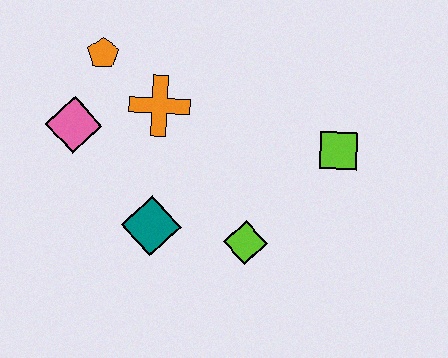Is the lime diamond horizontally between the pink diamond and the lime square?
Yes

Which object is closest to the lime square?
The lime diamond is closest to the lime square.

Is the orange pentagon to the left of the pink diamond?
No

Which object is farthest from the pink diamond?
The lime square is farthest from the pink diamond.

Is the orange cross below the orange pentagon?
Yes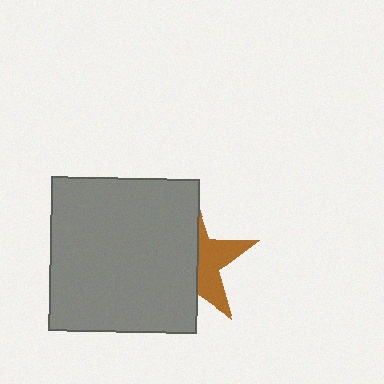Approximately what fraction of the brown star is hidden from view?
Roughly 60% of the brown star is hidden behind the gray rectangle.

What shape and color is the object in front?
The object in front is a gray rectangle.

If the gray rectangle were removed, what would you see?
You would see the complete brown star.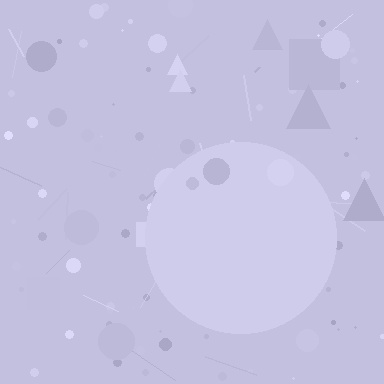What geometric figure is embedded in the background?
A circle is embedded in the background.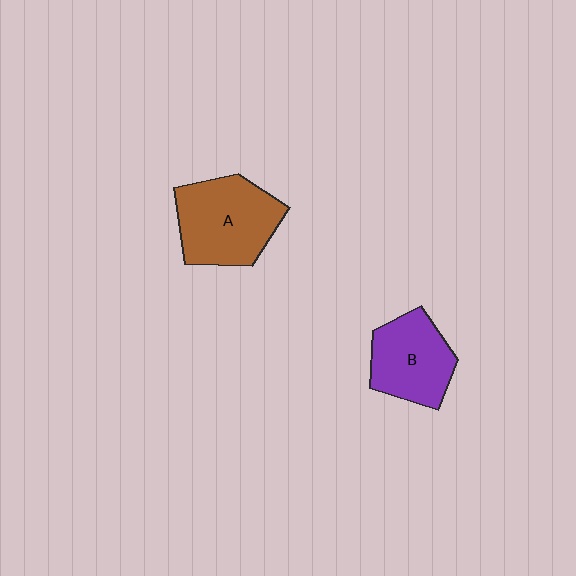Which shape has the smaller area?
Shape B (purple).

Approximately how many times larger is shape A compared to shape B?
Approximately 1.3 times.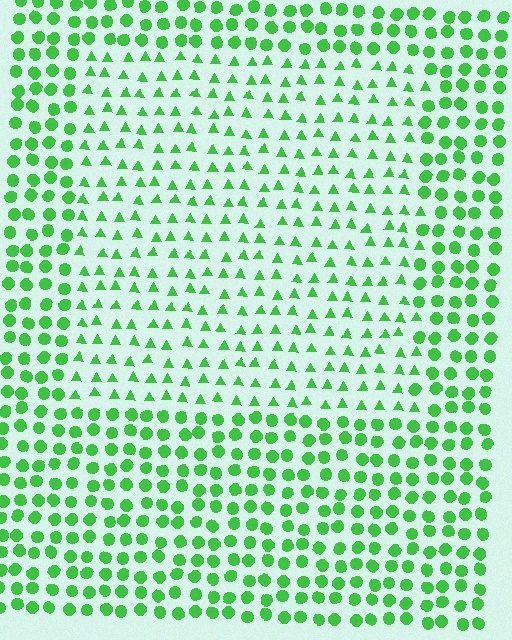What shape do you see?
I see a rectangle.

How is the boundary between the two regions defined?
The boundary is defined by a change in element shape: triangles inside vs. circles outside. All elements share the same color and spacing.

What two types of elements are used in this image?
The image uses triangles inside the rectangle region and circles outside it.